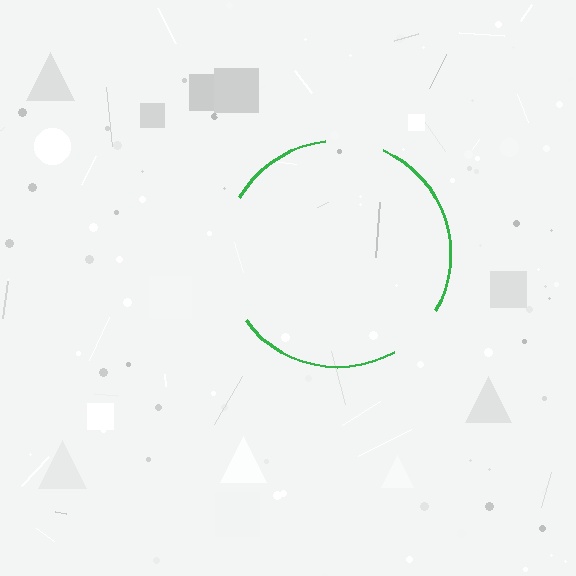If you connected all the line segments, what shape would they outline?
They would outline a circle.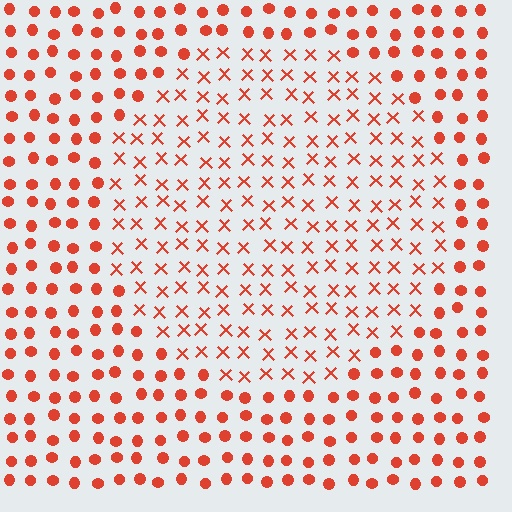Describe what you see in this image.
The image is filled with small red elements arranged in a uniform grid. A circle-shaped region contains X marks, while the surrounding area contains circles. The boundary is defined purely by the change in element shape.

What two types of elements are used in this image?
The image uses X marks inside the circle region and circles outside it.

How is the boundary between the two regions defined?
The boundary is defined by a change in element shape: X marks inside vs. circles outside. All elements share the same color and spacing.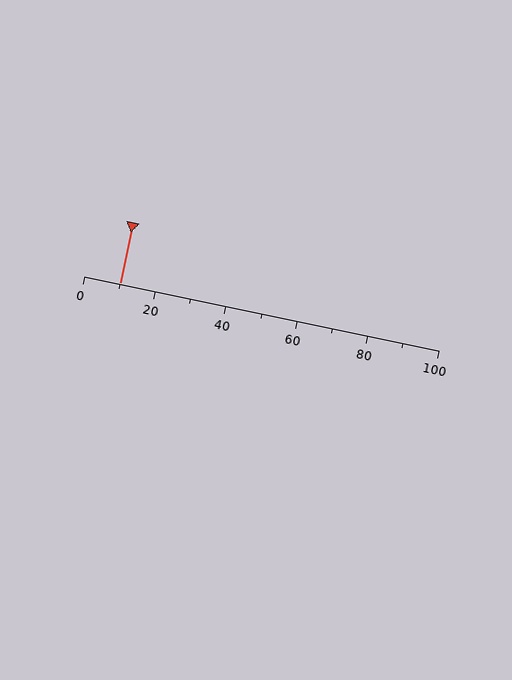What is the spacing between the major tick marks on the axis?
The major ticks are spaced 20 apart.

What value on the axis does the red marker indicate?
The marker indicates approximately 10.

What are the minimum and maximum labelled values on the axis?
The axis runs from 0 to 100.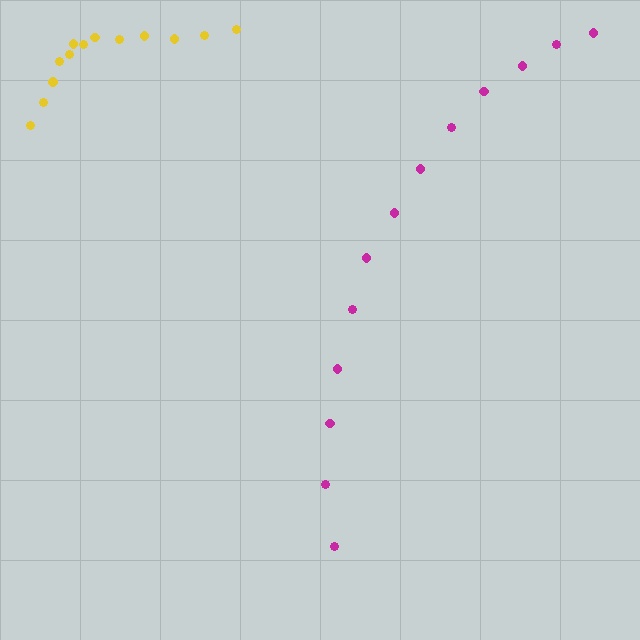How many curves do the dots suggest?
There are 2 distinct paths.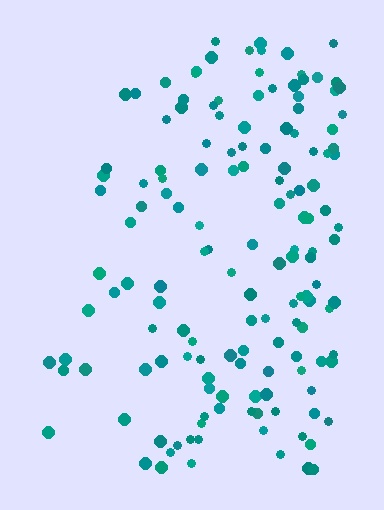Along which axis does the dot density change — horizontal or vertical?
Horizontal.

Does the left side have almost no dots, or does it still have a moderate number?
Still a moderate number, just noticeably fewer than the right.